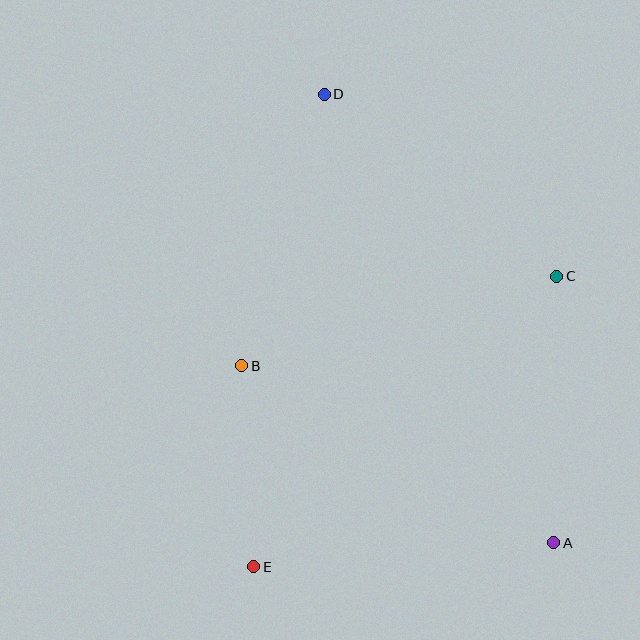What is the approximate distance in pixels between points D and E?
The distance between D and E is approximately 477 pixels.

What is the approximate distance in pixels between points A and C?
The distance between A and C is approximately 267 pixels.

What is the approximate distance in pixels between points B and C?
The distance between B and C is approximately 328 pixels.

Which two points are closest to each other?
Points B and E are closest to each other.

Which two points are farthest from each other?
Points A and D are farthest from each other.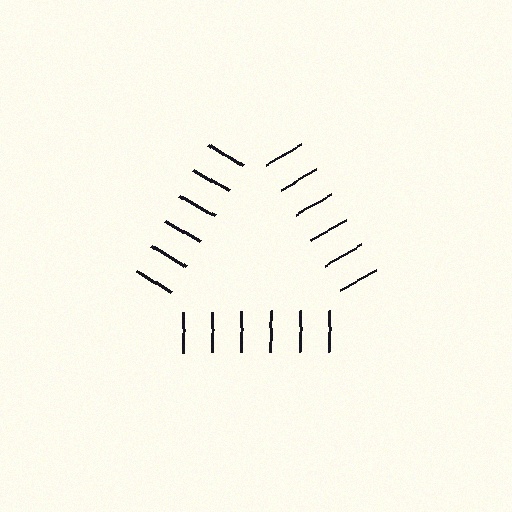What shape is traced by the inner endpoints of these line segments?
An illusory triangle — the line segments terminate on its edges but no continuous stroke is drawn.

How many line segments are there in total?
18 — 6 along each of the 3 edges.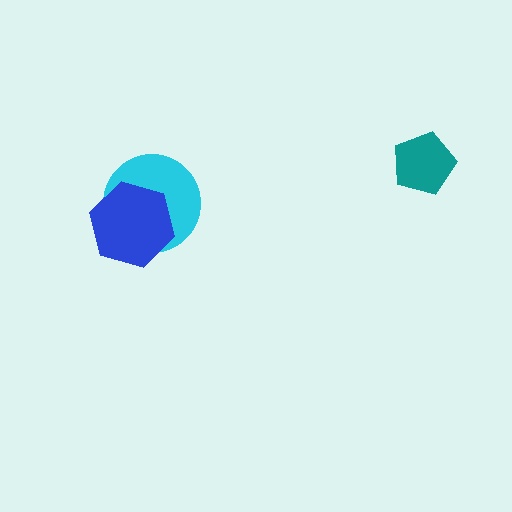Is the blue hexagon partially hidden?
No, no other shape covers it.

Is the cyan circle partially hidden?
Yes, it is partially covered by another shape.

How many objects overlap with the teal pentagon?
0 objects overlap with the teal pentagon.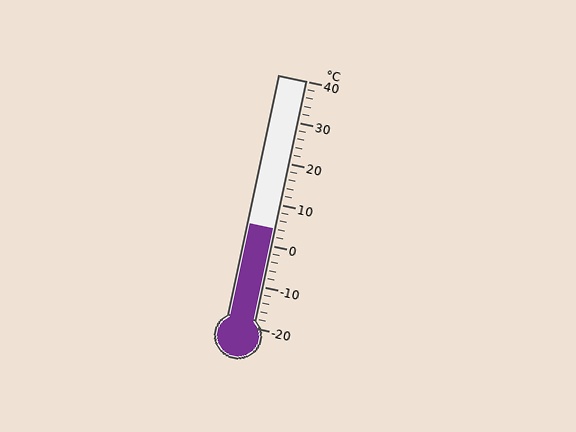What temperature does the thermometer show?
The thermometer shows approximately 4°C.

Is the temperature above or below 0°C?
The temperature is above 0°C.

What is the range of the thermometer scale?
The thermometer scale ranges from -20°C to 40°C.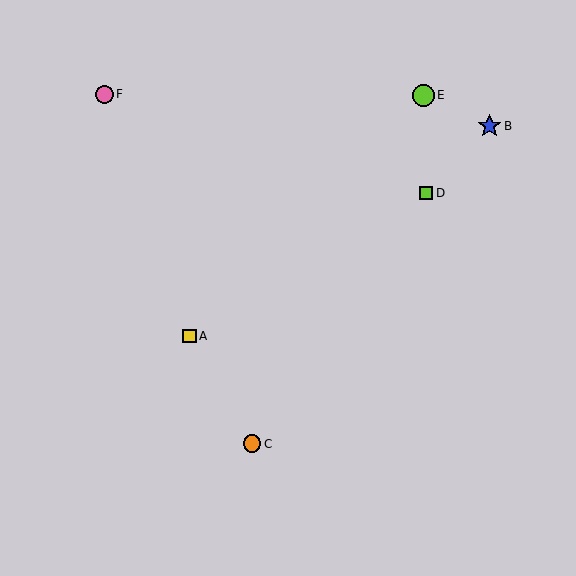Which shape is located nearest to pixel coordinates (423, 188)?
The lime square (labeled D) at (426, 193) is nearest to that location.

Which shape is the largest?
The blue star (labeled B) is the largest.